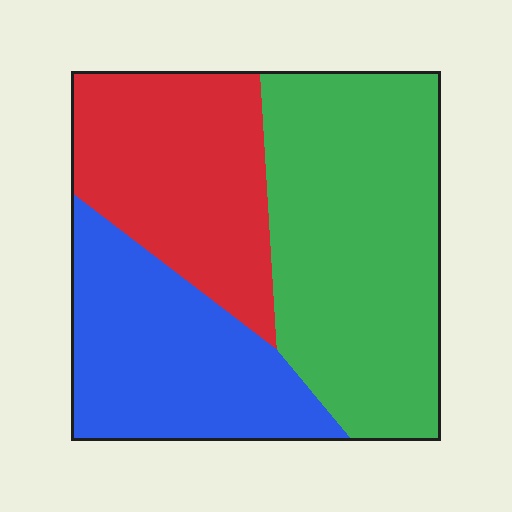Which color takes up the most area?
Green, at roughly 45%.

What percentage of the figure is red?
Red takes up about one quarter (1/4) of the figure.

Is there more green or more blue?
Green.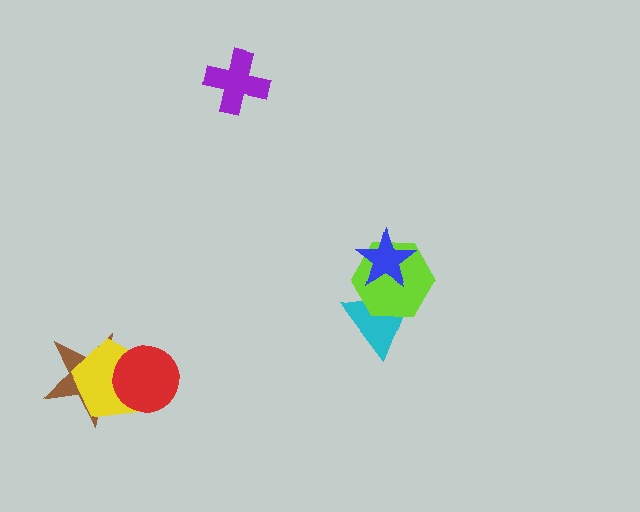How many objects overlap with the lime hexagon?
2 objects overlap with the lime hexagon.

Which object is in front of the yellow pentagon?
The red circle is in front of the yellow pentagon.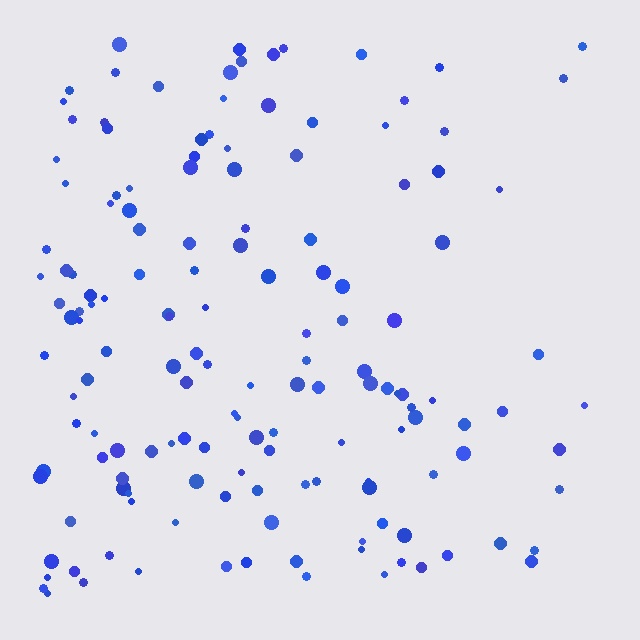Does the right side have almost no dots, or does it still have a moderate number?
Still a moderate number, just noticeably fewer than the left.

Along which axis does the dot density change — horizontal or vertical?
Horizontal.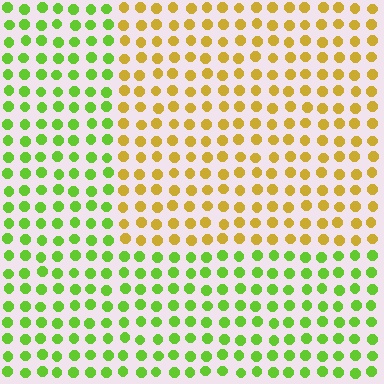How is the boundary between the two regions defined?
The boundary is defined purely by a slight shift in hue (about 53 degrees). Spacing, size, and orientation are identical on both sides.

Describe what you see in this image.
The image is filled with small lime elements in a uniform arrangement. A rectangle-shaped region is visible where the elements are tinted to a slightly different hue, forming a subtle color boundary.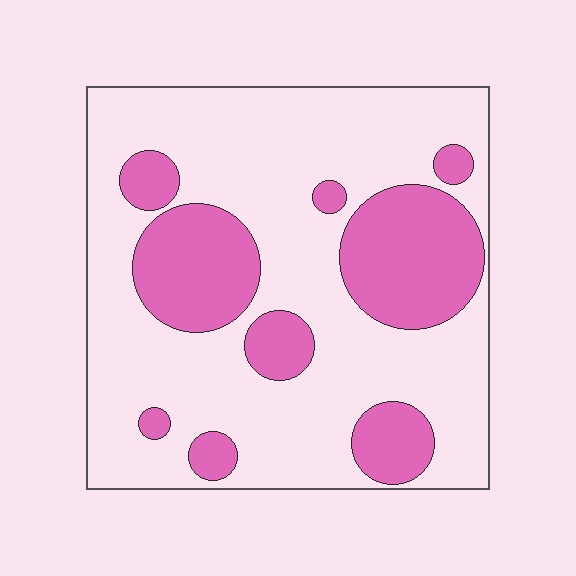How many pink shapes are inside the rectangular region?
9.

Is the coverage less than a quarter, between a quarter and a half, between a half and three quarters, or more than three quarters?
Between a quarter and a half.